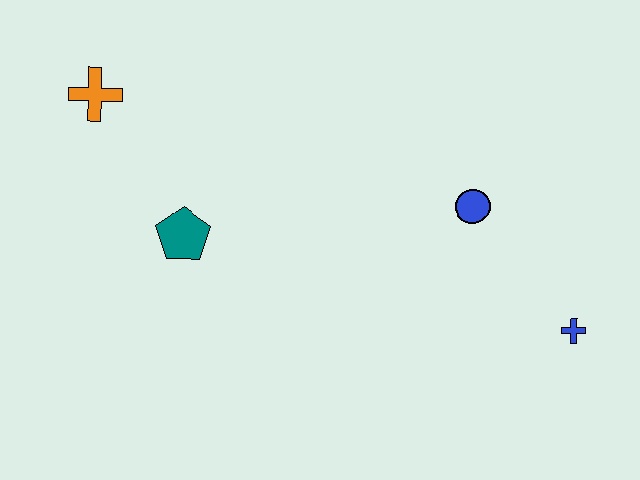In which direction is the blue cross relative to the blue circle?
The blue cross is below the blue circle.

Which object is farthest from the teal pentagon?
The blue cross is farthest from the teal pentagon.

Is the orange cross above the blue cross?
Yes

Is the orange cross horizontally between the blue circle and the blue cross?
No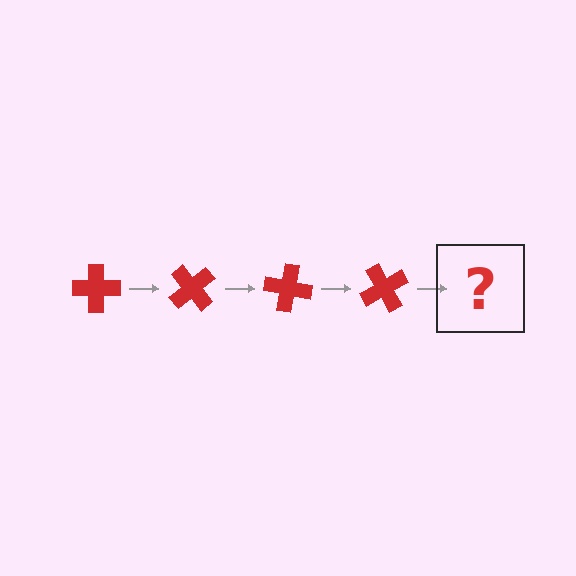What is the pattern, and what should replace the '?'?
The pattern is that the cross rotates 50 degrees each step. The '?' should be a red cross rotated 200 degrees.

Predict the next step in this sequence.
The next step is a red cross rotated 200 degrees.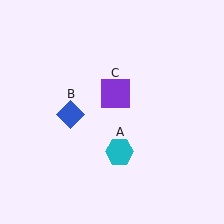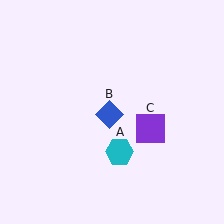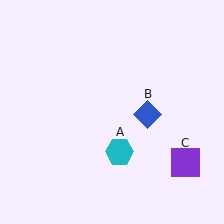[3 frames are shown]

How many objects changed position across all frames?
2 objects changed position: blue diamond (object B), purple square (object C).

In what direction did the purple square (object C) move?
The purple square (object C) moved down and to the right.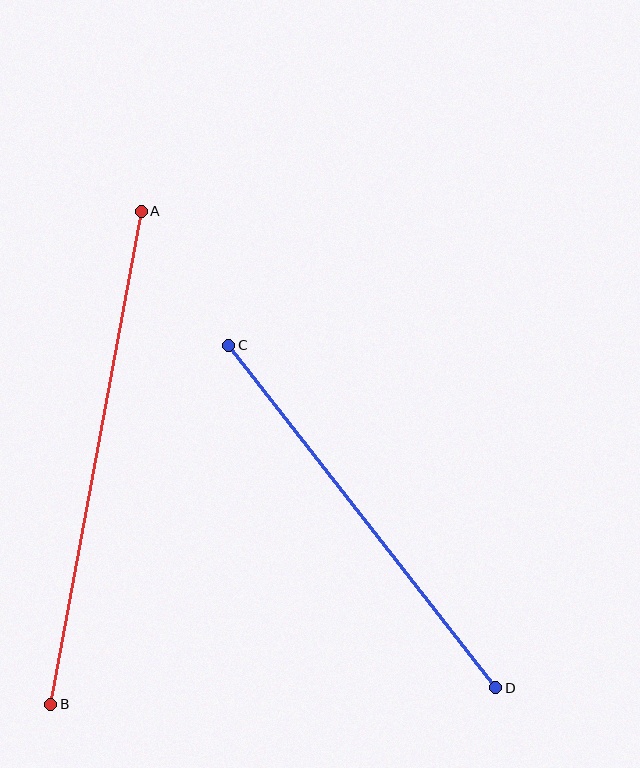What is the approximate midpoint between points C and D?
The midpoint is at approximately (362, 517) pixels.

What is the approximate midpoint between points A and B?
The midpoint is at approximately (96, 458) pixels.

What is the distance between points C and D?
The distance is approximately 434 pixels.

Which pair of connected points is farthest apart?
Points A and B are farthest apart.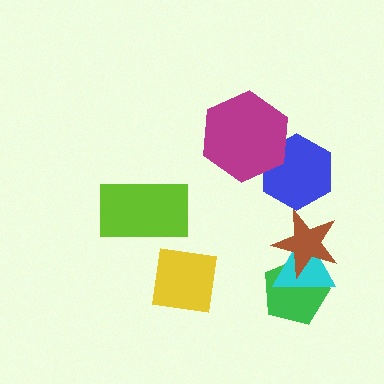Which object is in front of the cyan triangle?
The brown star is in front of the cyan triangle.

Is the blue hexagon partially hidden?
Yes, it is partially covered by another shape.